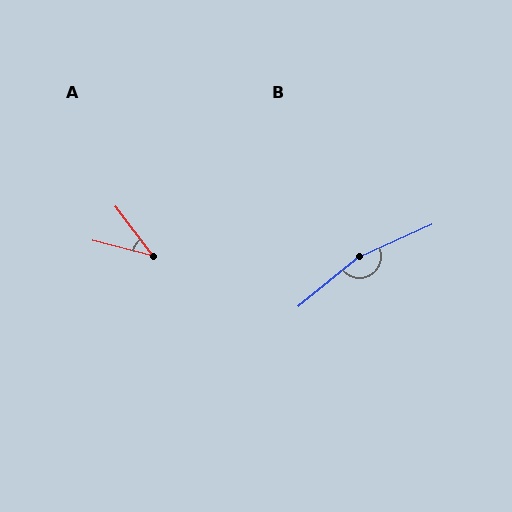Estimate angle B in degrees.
Approximately 164 degrees.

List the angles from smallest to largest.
A (38°), B (164°).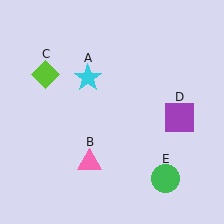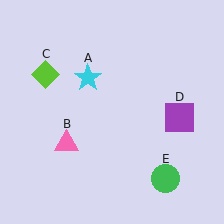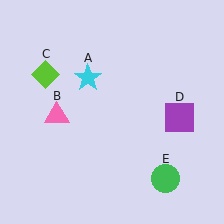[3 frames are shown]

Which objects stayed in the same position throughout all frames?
Cyan star (object A) and lime diamond (object C) and purple square (object D) and green circle (object E) remained stationary.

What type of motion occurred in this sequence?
The pink triangle (object B) rotated clockwise around the center of the scene.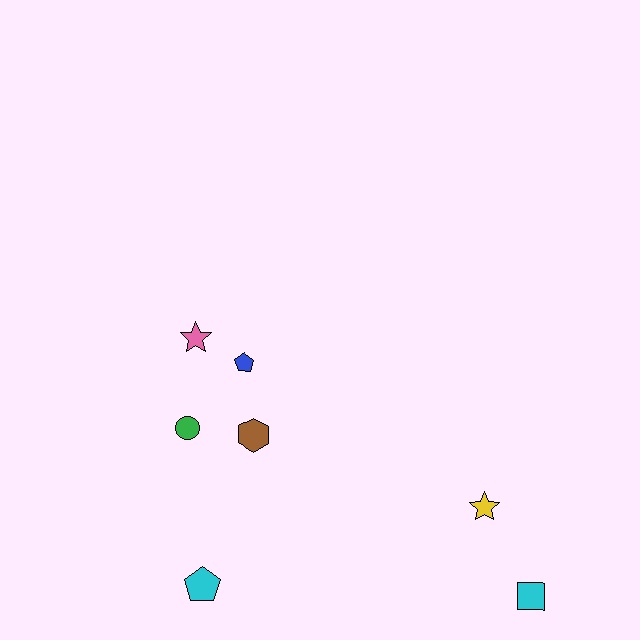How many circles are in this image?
There is 1 circle.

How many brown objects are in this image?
There is 1 brown object.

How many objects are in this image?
There are 7 objects.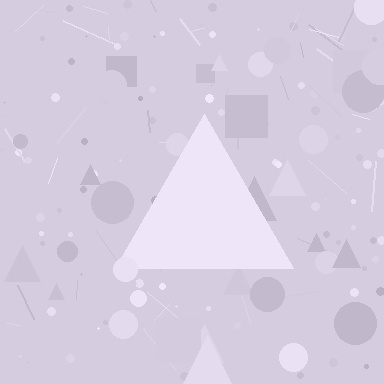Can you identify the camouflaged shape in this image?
The camouflaged shape is a triangle.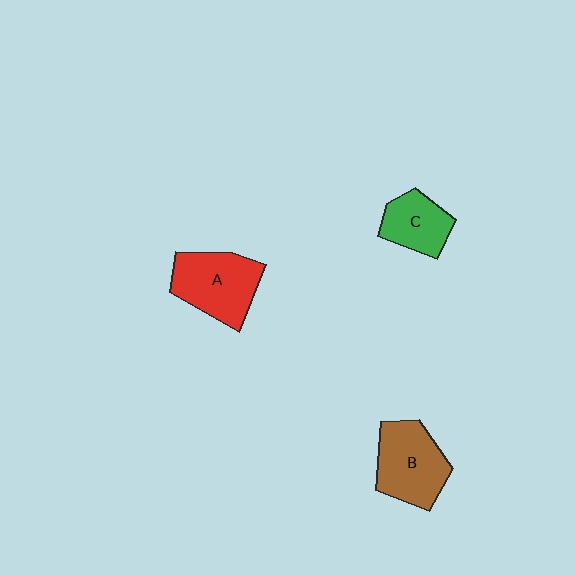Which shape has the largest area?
Shape A (red).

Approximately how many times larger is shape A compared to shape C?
Approximately 1.5 times.